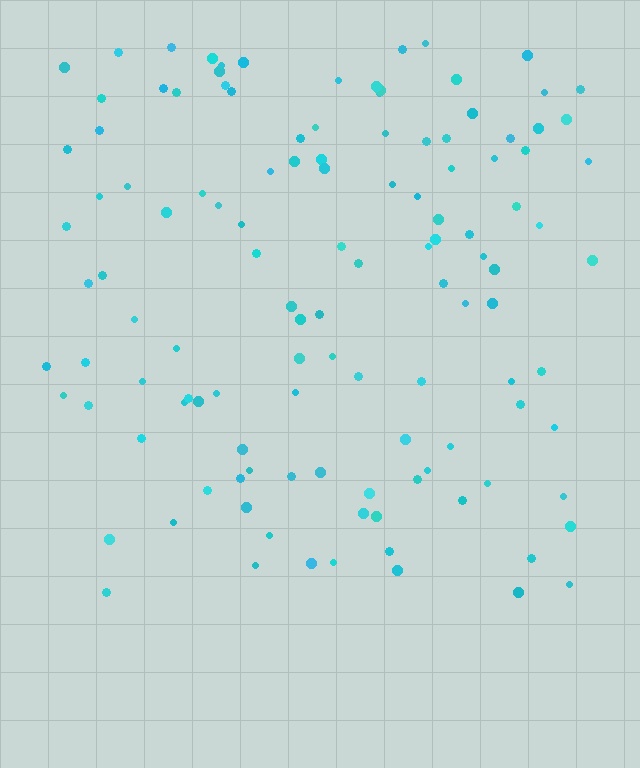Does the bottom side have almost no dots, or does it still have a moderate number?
Still a moderate number, just noticeably fewer than the top.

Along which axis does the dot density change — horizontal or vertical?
Vertical.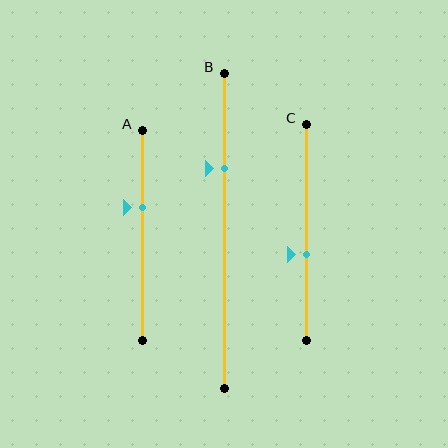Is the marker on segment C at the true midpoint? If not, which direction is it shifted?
No, the marker on segment C is shifted downward by about 10% of the segment length.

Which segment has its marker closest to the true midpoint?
Segment C has its marker closest to the true midpoint.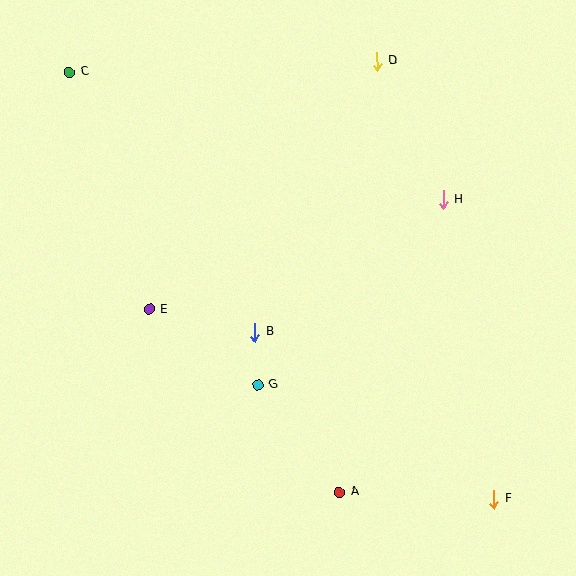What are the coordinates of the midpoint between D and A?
The midpoint between D and A is at (358, 276).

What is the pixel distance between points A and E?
The distance between A and E is 264 pixels.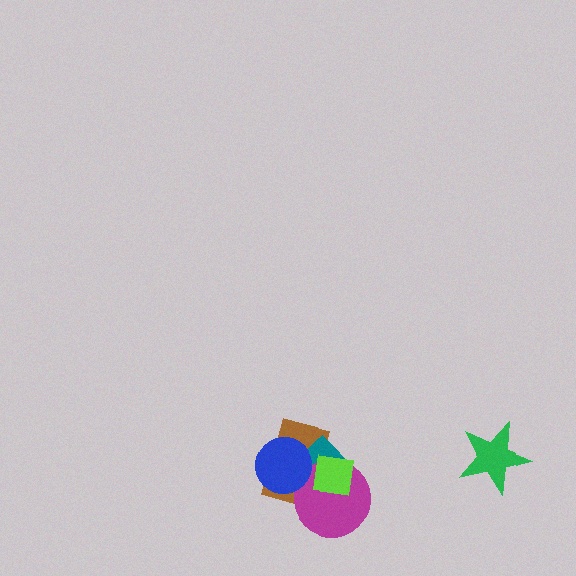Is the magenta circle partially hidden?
Yes, it is partially covered by another shape.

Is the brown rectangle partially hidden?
Yes, it is partially covered by another shape.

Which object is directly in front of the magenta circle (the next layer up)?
The lime square is directly in front of the magenta circle.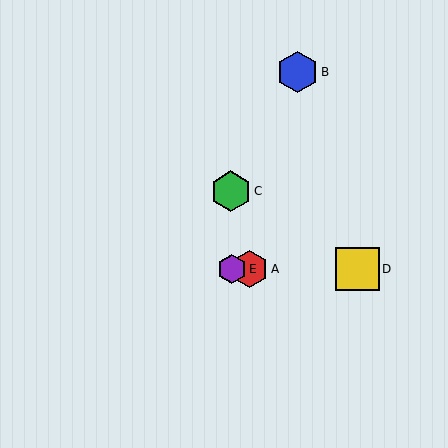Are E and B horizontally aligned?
No, E is at y≈269 and B is at y≈72.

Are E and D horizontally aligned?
Yes, both are at y≈269.